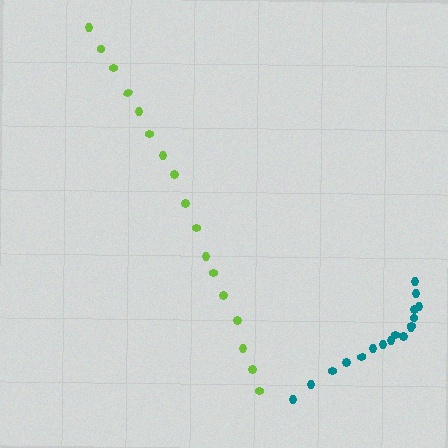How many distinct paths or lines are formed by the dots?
There are 2 distinct paths.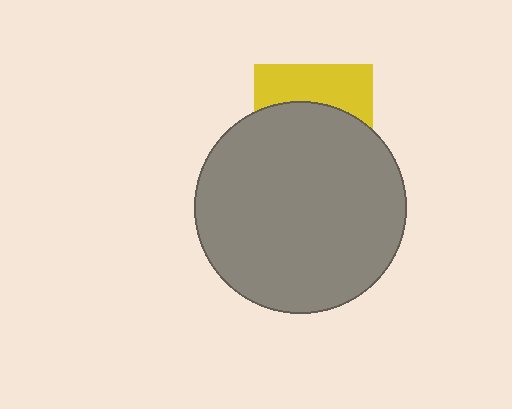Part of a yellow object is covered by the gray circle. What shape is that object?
It is a square.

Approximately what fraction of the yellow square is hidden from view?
Roughly 62% of the yellow square is hidden behind the gray circle.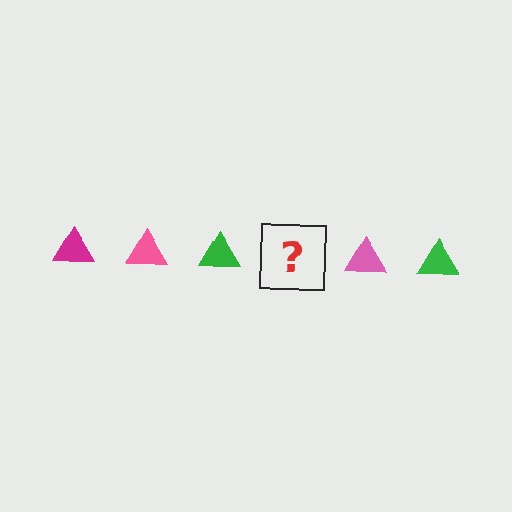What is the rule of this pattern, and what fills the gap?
The rule is that the pattern cycles through magenta, pink, green triangles. The gap should be filled with a magenta triangle.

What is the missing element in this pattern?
The missing element is a magenta triangle.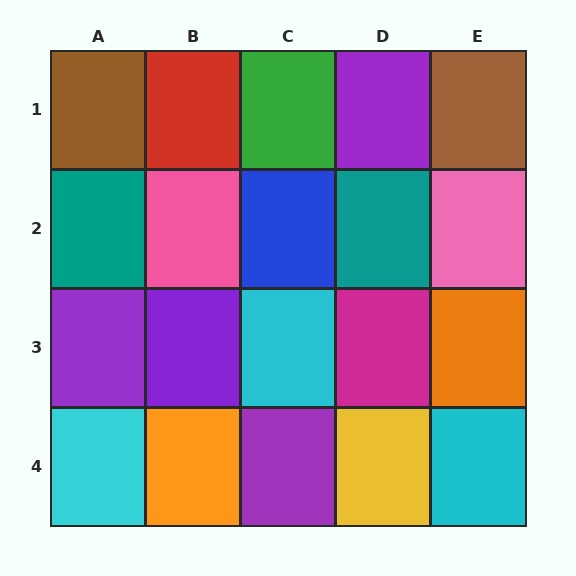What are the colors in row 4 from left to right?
Cyan, orange, purple, yellow, cyan.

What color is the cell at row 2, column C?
Blue.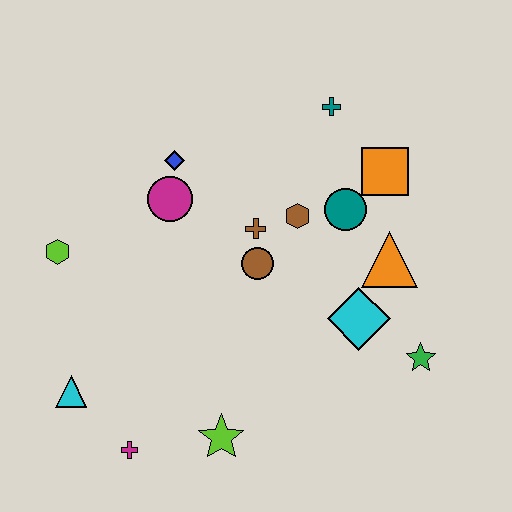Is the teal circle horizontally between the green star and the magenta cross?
Yes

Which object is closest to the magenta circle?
The blue diamond is closest to the magenta circle.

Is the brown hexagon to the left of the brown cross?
No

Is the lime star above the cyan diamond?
No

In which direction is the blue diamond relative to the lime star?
The blue diamond is above the lime star.